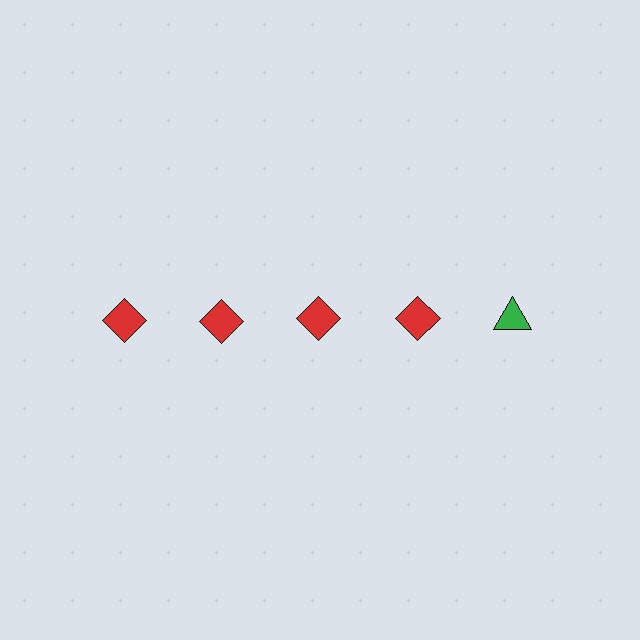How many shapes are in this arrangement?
There are 5 shapes arranged in a grid pattern.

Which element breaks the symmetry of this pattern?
The green triangle in the top row, rightmost column breaks the symmetry. All other shapes are red diamonds.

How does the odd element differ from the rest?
It differs in both color (green instead of red) and shape (triangle instead of diamond).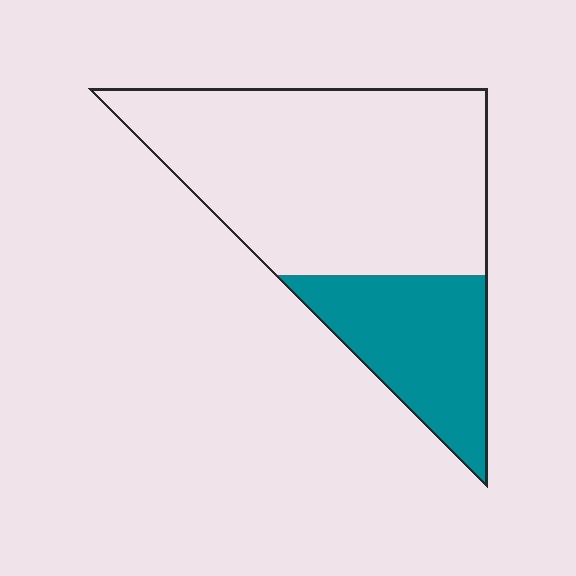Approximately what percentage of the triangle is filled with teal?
Approximately 30%.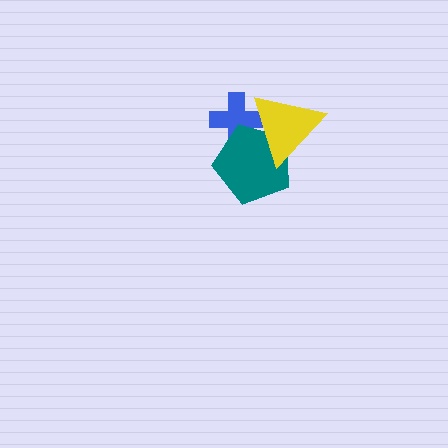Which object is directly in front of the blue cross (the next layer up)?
The teal pentagon is directly in front of the blue cross.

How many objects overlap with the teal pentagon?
2 objects overlap with the teal pentagon.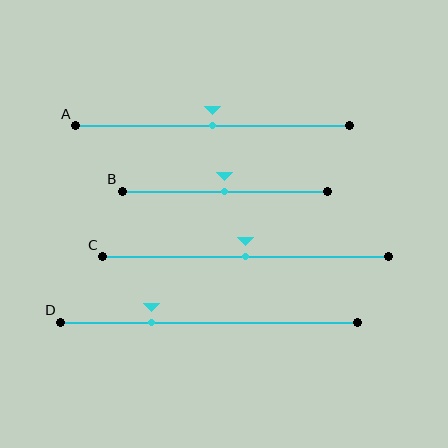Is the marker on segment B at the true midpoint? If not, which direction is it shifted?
Yes, the marker on segment B is at the true midpoint.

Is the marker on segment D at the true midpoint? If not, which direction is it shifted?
No, the marker on segment D is shifted to the left by about 19% of the segment length.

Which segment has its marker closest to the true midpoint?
Segment A has its marker closest to the true midpoint.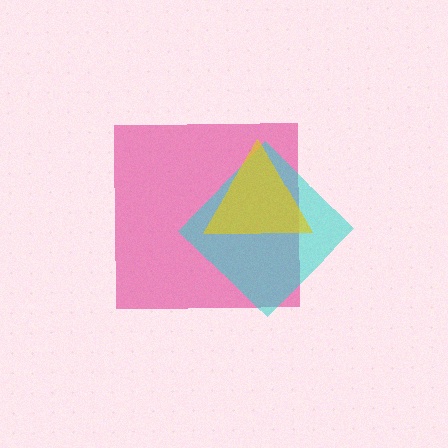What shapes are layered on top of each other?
The layered shapes are: a magenta square, a cyan diamond, a yellow triangle.